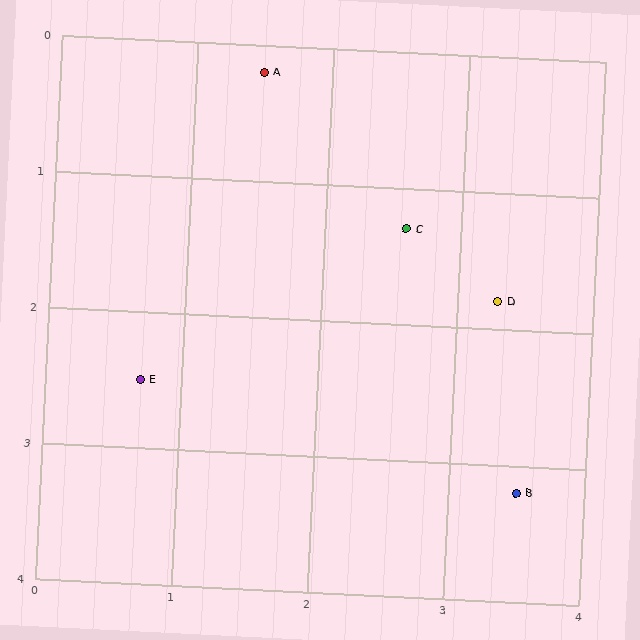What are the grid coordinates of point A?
Point A is at approximately (1.5, 0.2).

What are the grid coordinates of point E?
Point E is at approximately (0.7, 2.5).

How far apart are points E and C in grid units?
Points E and C are about 2.2 grid units apart.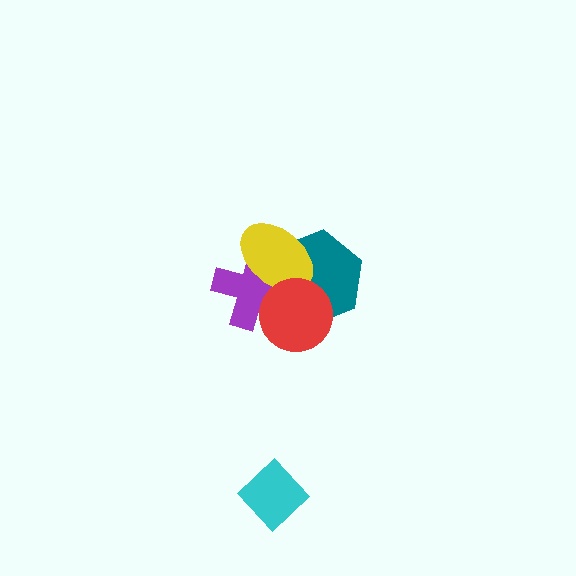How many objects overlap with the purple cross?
4 objects overlap with the purple cross.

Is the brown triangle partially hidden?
Yes, it is partially covered by another shape.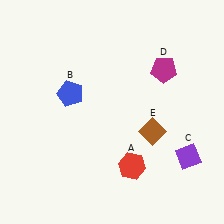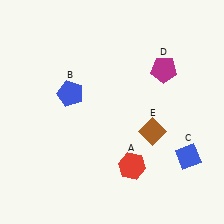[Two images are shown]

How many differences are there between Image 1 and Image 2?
There is 1 difference between the two images.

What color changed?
The diamond (C) changed from purple in Image 1 to blue in Image 2.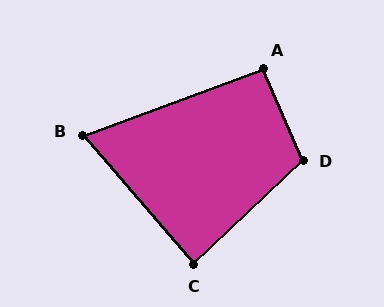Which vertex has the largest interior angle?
D, at approximately 110 degrees.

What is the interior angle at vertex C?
Approximately 87 degrees (approximately right).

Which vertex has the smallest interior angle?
B, at approximately 70 degrees.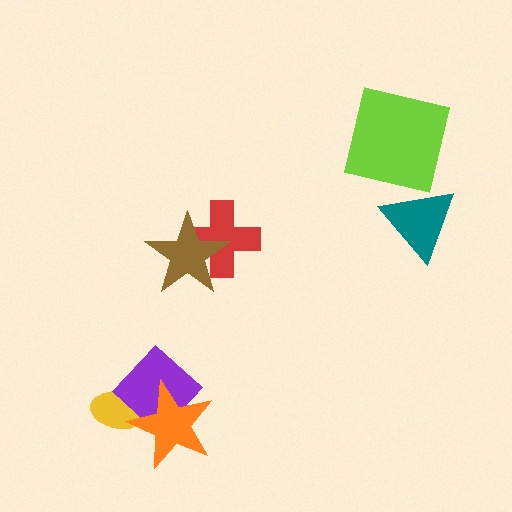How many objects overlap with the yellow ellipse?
2 objects overlap with the yellow ellipse.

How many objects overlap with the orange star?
2 objects overlap with the orange star.